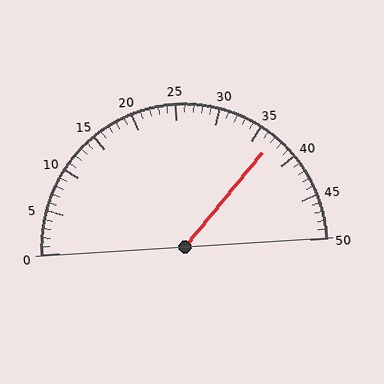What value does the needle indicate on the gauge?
The needle indicates approximately 37.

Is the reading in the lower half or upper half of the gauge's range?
The reading is in the upper half of the range (0 to 50).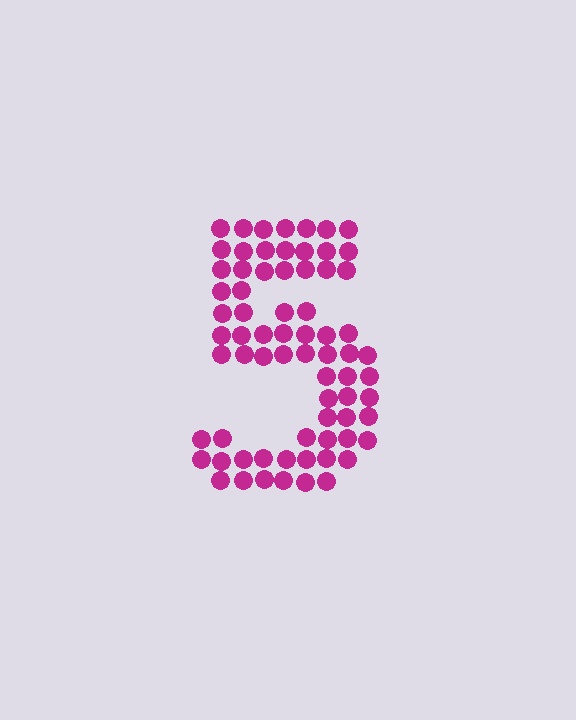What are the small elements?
The small elements are circles.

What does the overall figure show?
The overall figure shows the digit 5.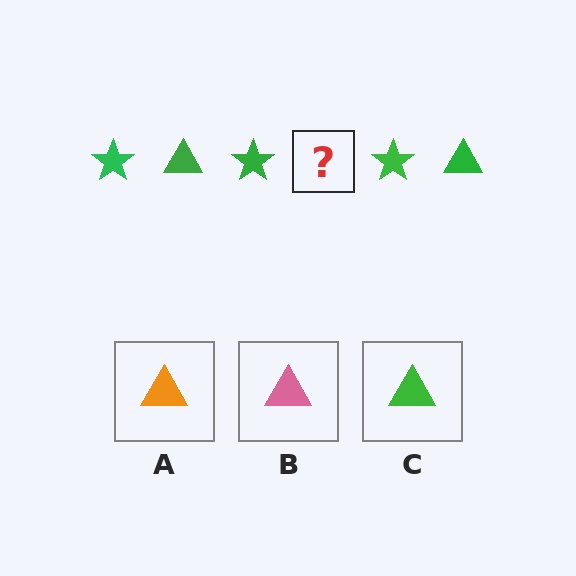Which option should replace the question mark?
Option C.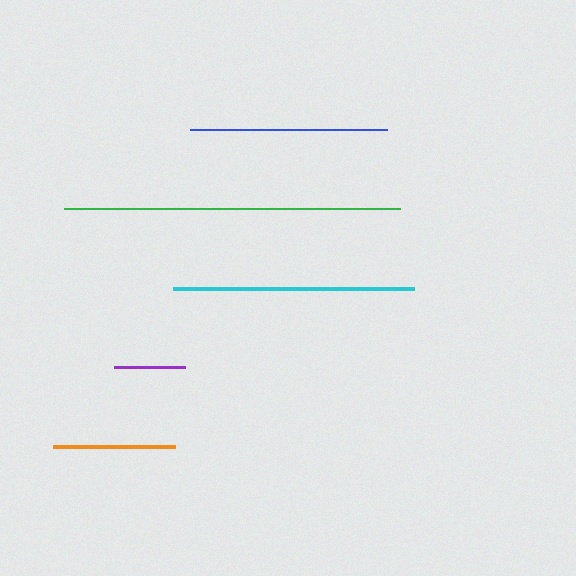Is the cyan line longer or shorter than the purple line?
The cyan line is longer than the purple line.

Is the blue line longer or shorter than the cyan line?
The cyan line is longer than the blue line.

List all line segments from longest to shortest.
From longest to shortest: green, cyan, blue, orange, purple.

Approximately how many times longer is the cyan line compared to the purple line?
The cyan line is approximately 3.4 times the length of the purple line.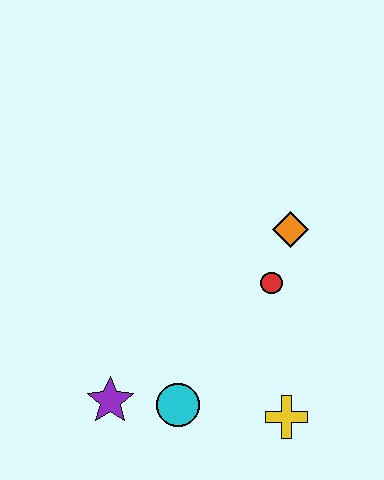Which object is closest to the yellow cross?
The cyan circle is closest to the yellow cross.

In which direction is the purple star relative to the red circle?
The purple star is to the left of the red circle.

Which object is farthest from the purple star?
The orange diamond is farthest from the purple star.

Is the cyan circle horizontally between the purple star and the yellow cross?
Yes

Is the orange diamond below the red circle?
No